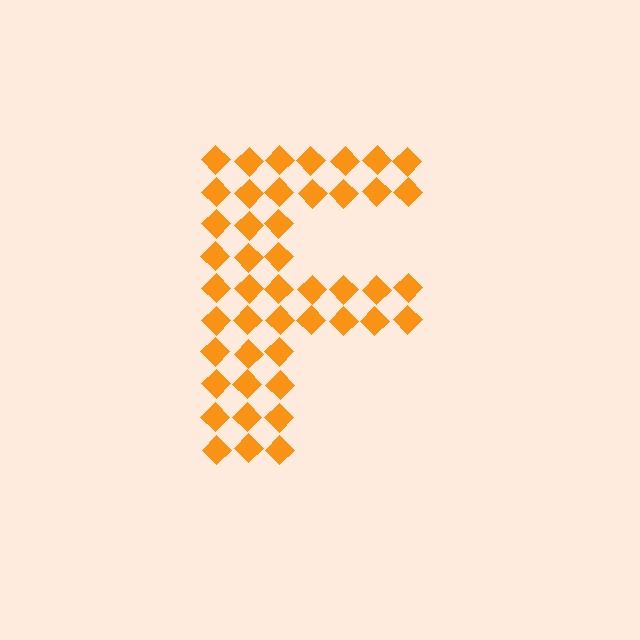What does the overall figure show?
The overall figure shows the letter F.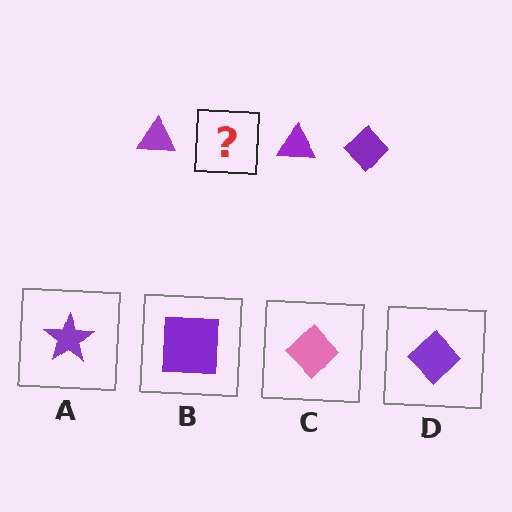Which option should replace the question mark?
Option D.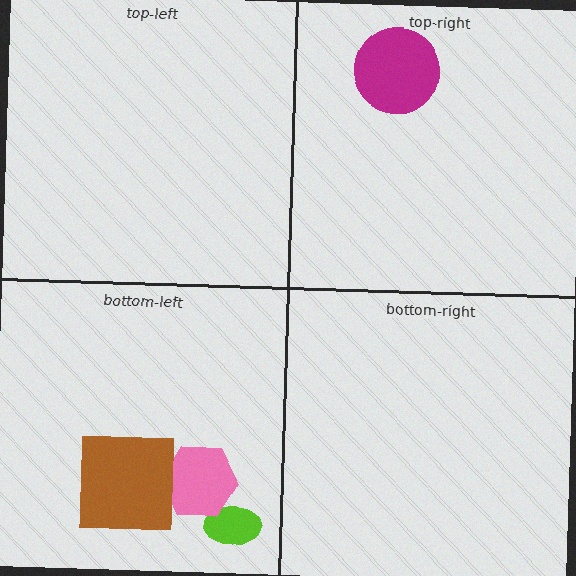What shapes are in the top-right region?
The magenta circle.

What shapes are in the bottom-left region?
The lime ellipse, the pink hexagon, the brown square.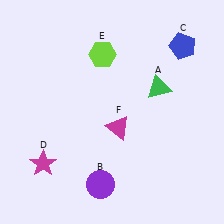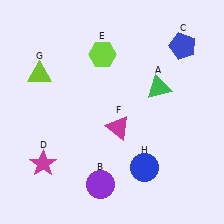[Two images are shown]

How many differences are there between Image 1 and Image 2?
There are 2 differences between the two images.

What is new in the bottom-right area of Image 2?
A blue circle (H) was added in the bottom-right area of Image 2.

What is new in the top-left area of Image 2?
A lime triangle (G) was added in the top-left area of Image 2.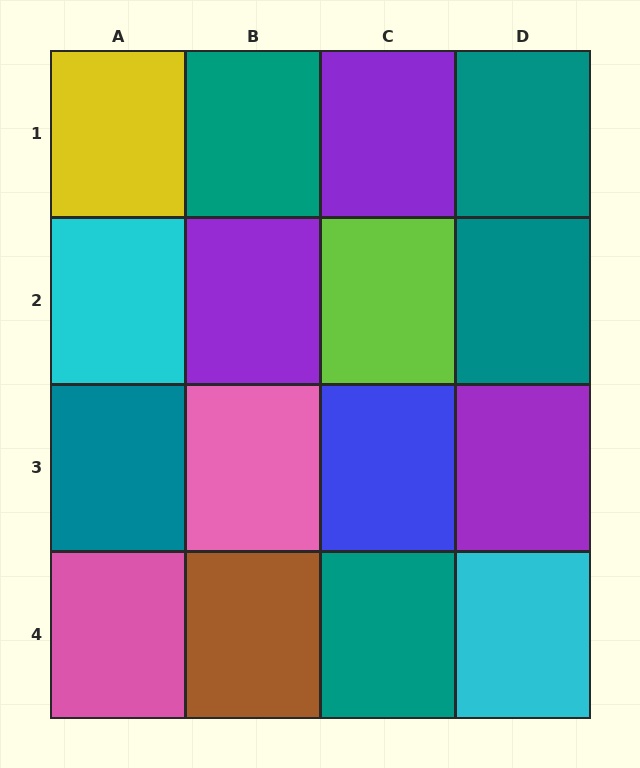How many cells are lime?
1 cell is lime.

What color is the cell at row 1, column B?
Teal.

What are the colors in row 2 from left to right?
Cyan, purple, lime, teal.